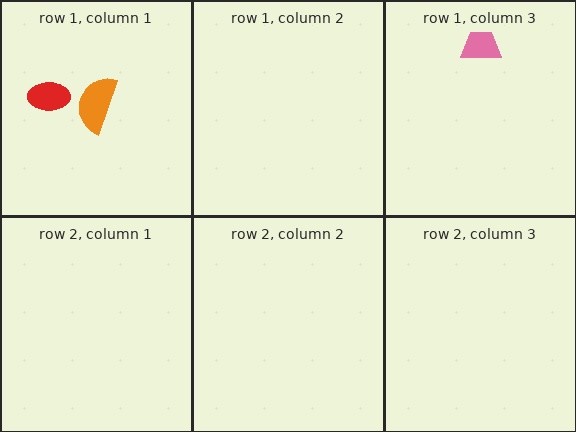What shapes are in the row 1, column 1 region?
The red ellipse, the orange semicircle.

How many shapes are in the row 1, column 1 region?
2.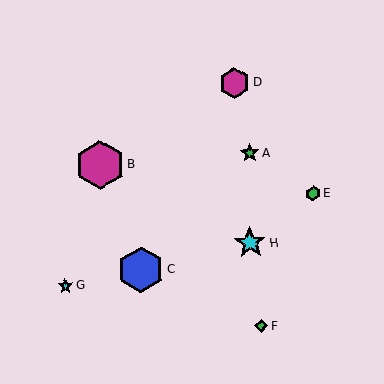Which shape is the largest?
The magenta hexagon (labeled B) is the largest.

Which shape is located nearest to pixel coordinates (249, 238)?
The cyan star (labeled H) at (250, 243) is nearest to that location.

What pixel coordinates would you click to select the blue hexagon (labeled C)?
Click at (141, 270) to select the blue hexagon C.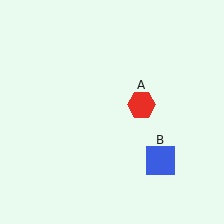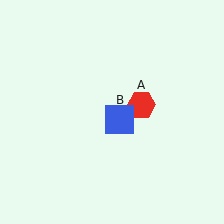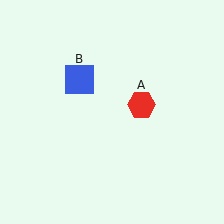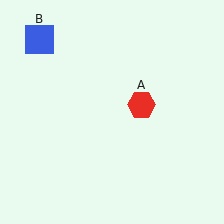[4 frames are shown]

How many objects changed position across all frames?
1 object changed position: blue square (object B).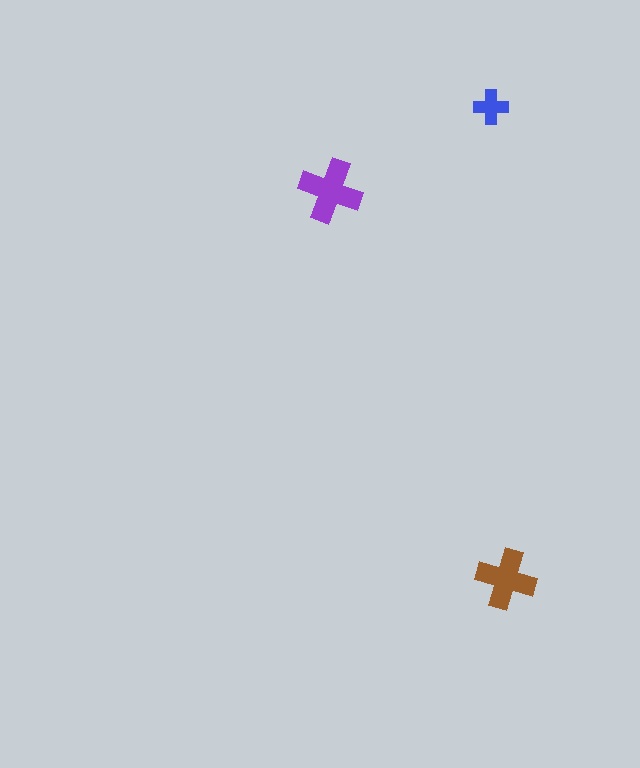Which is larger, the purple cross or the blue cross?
The purple one.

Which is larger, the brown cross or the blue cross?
The brown one.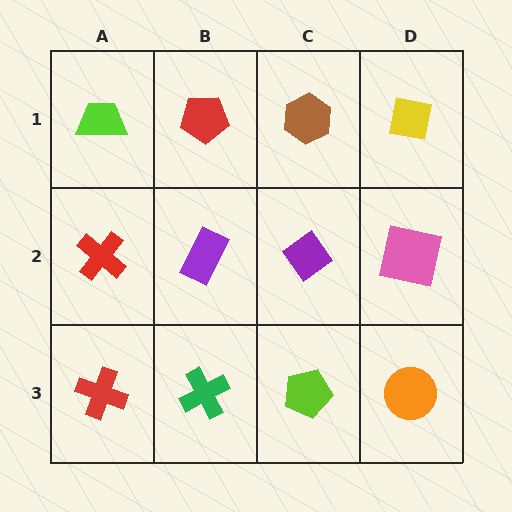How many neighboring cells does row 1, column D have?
2.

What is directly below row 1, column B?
A purple rectangle.